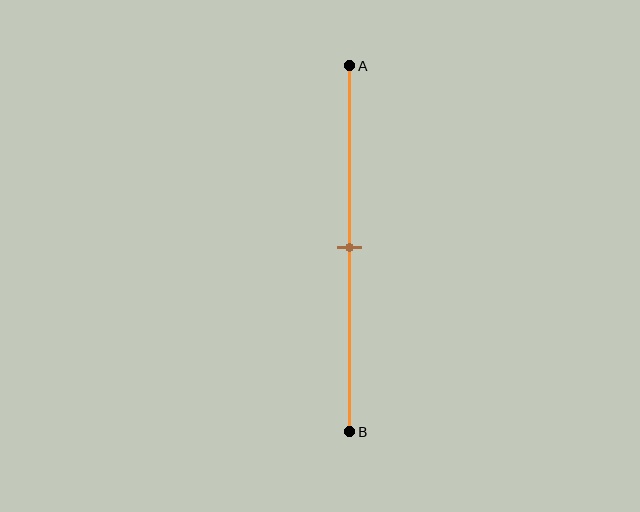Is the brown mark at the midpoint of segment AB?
Yes, the mark is approximately at the midpoint.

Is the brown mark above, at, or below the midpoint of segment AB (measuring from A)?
The brown mark is approximately at the midpoint of segment AB.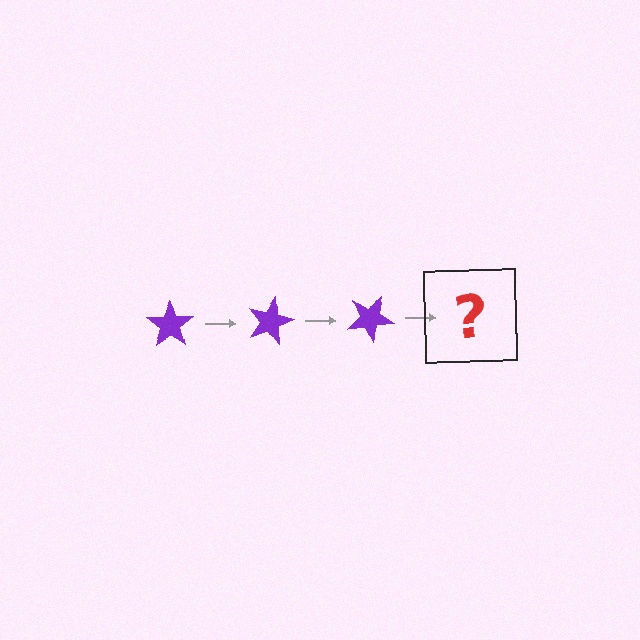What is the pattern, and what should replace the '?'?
The pattern is that the star rotates 15 degrees each step. The '?' should be a purple star rotated 45 degrees.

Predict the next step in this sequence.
The next step is a purple star rotated 45 degrees.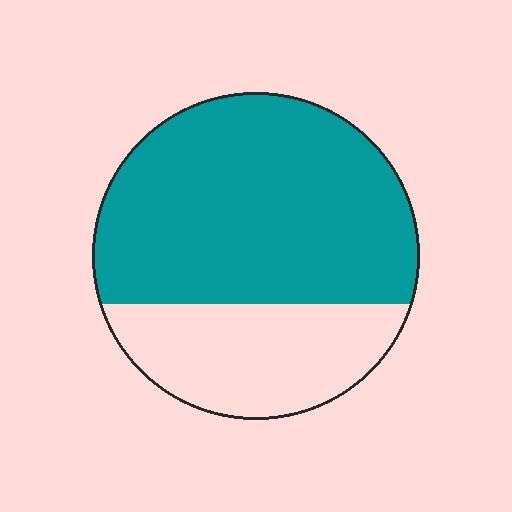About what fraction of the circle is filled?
About two thirds (2/3).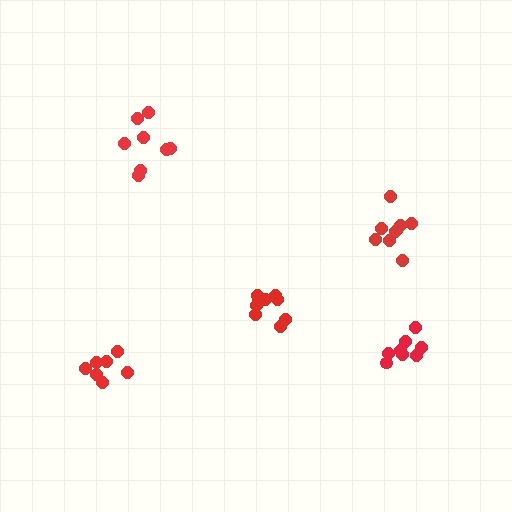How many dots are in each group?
Group 1: 8 dots, Group 2: 8 dots, Group 3: 7 dots, Group 4: 9 dots, Group 5: 9 dots (41 total).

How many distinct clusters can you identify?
There are 5 distinct clusters.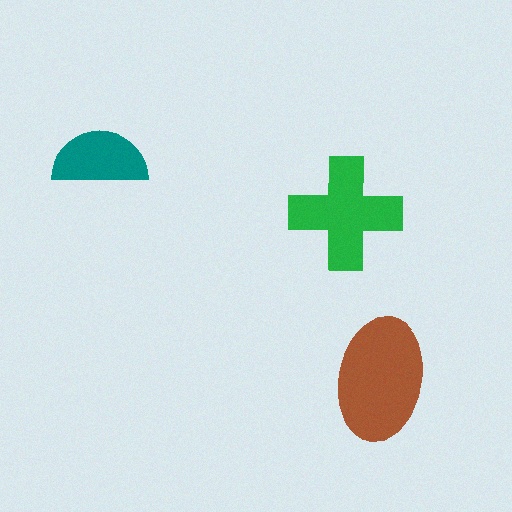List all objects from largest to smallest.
The brown ellipse, the green cross, the teal semicircle.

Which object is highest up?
The teal semicircle is topmost.